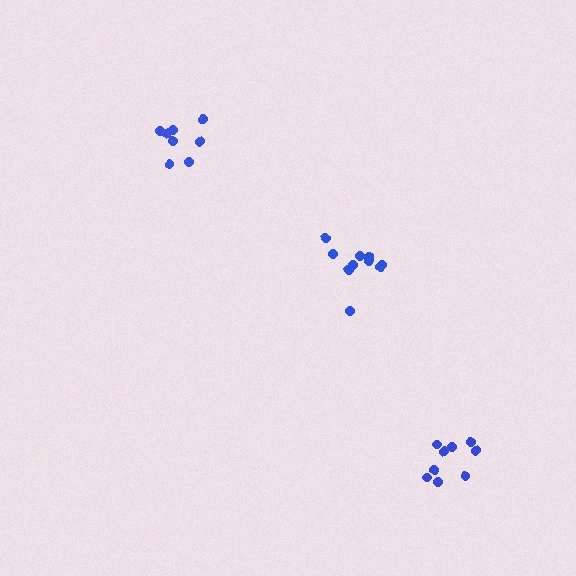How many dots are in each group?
Group 1: 10 dots, Group 2: 9 dots, Group 3: 8 dots (27 total).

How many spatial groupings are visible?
There are 3 spatial groupings.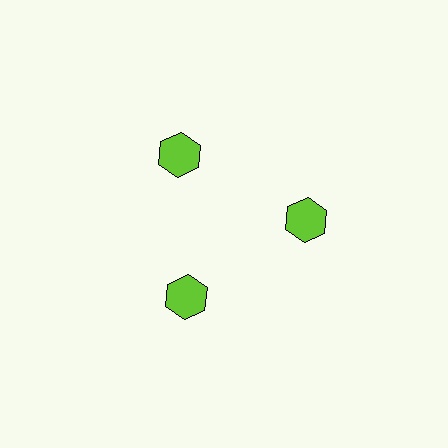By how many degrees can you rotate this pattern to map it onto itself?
The pattern maps onto itself every 120 degrees of rotation.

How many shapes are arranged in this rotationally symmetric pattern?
There are 3 shapes, arranged in 3 groups of 1.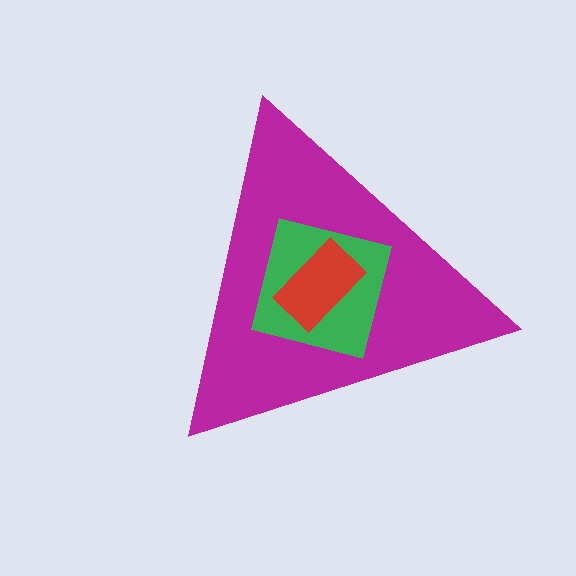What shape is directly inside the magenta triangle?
The green square.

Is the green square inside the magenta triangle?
Yes.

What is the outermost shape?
The magenta triangle.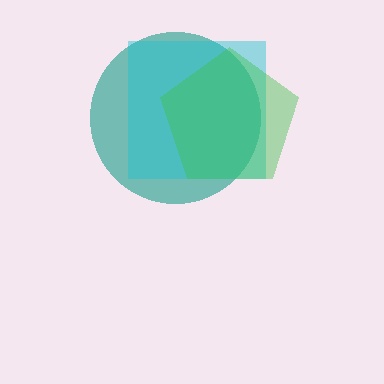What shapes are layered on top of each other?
The layered shapes are: a teal circle, a cyan square, a green pentagon.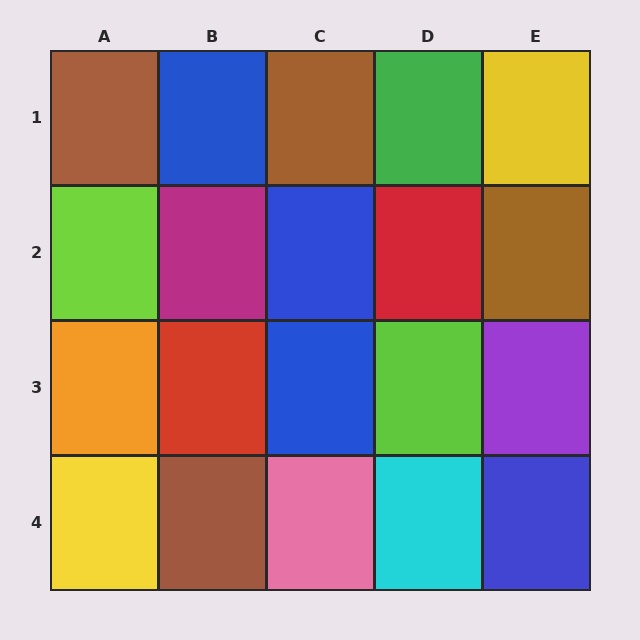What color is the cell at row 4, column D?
Cyan.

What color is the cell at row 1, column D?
Green.